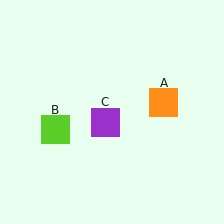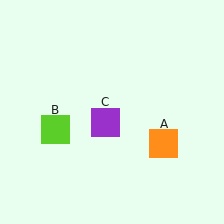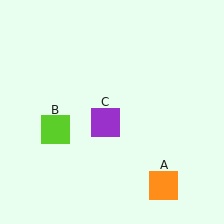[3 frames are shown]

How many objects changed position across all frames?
1 object changed position: orange square (object A).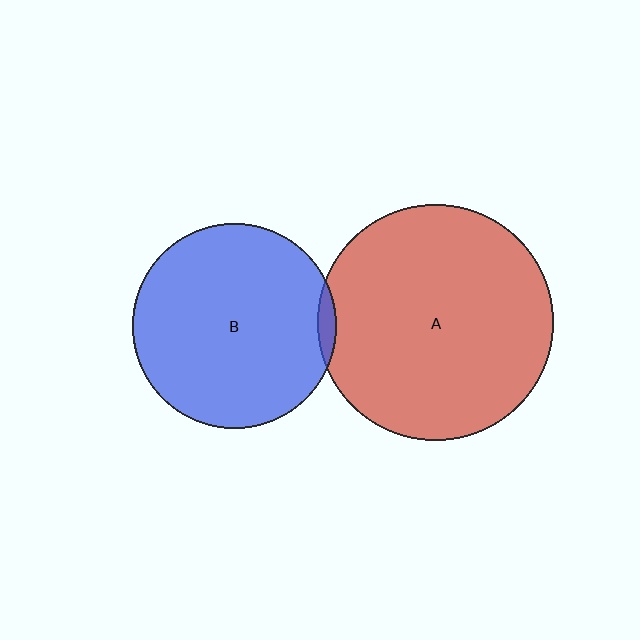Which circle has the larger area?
Circle A (red).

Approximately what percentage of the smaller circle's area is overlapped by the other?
Approximately 5%.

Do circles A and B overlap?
Yes.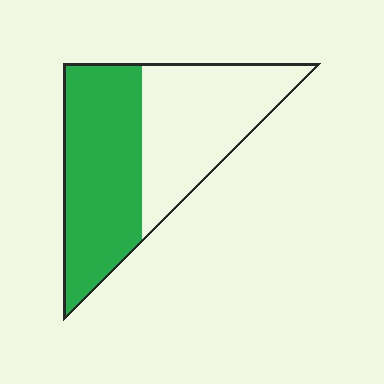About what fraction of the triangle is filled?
About one half (1/2).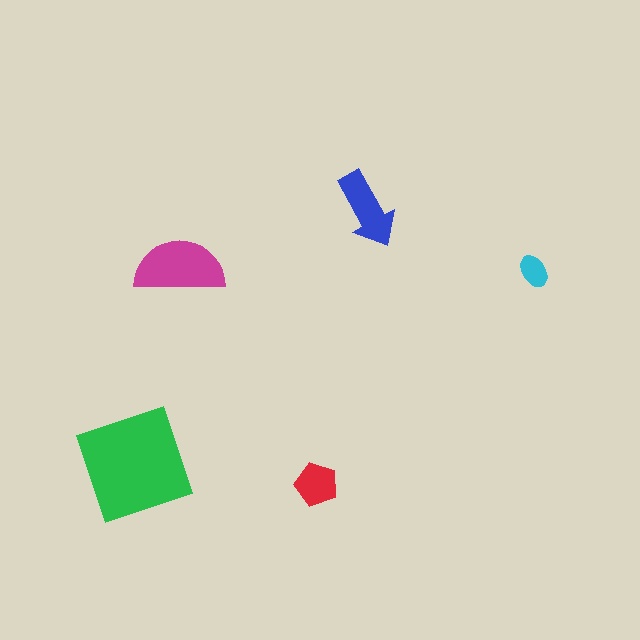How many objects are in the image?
There are 5 objects in the image.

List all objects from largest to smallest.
The green diamond, the magenta semicircle, the blue arrow, the red pentagon, the cyan ellipse.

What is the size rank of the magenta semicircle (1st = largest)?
2nd.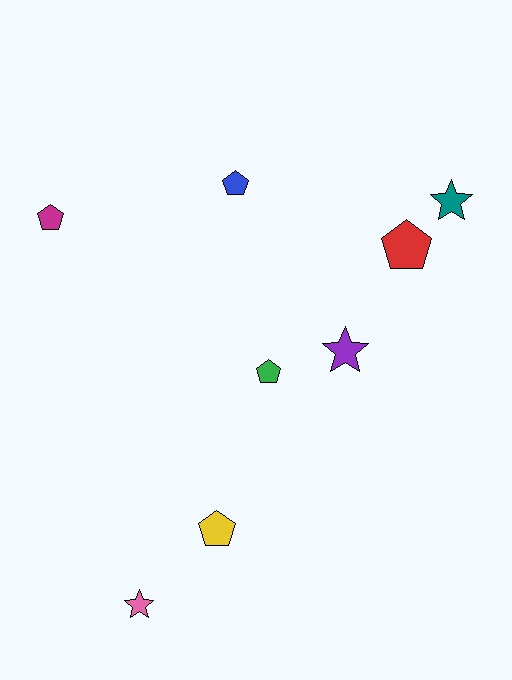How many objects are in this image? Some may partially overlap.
There are 8 objects.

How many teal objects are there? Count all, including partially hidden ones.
There is 1 teal object.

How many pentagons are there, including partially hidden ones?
There are 5 pentagons.